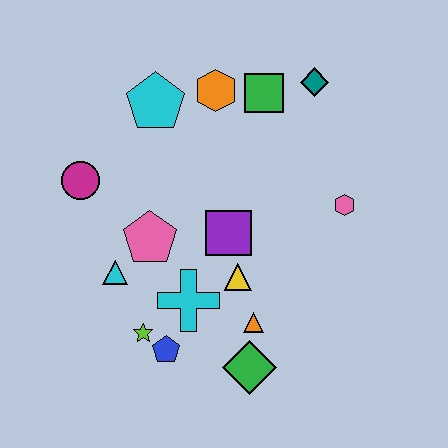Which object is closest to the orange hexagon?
The green square is closest to the orange hexagon.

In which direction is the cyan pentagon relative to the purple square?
The cyan pentagon is above the purple square.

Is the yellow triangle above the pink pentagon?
No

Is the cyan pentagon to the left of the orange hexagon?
Yes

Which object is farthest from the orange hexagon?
The green diamond is farthest from the orange hexagon.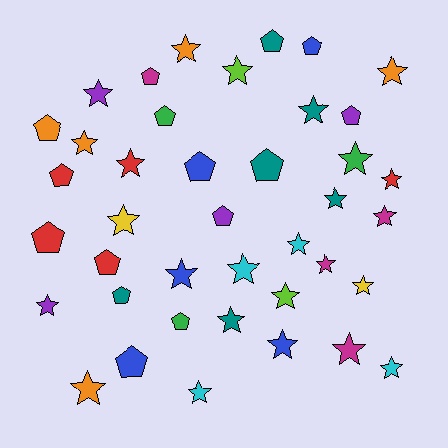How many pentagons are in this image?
There are 15 pentagons.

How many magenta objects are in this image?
There are 4 magenta objects.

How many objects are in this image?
There are 40 objects.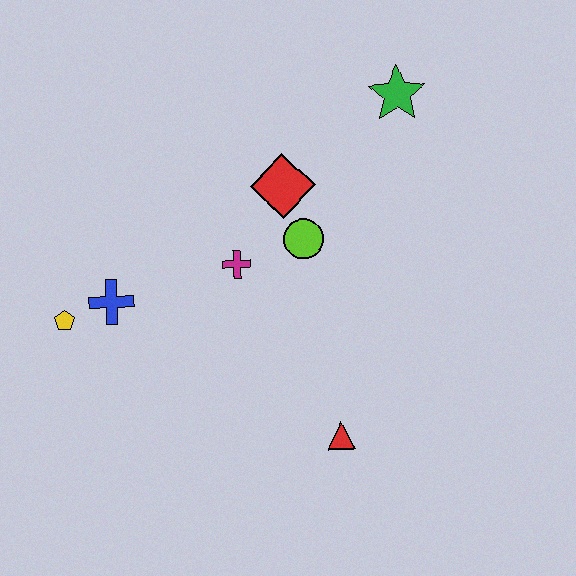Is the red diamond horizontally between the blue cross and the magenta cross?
No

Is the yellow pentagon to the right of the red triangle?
No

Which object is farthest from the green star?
The yellow pentagon is farthest from the green star.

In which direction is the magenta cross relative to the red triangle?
The magenta cross is above the red triangle.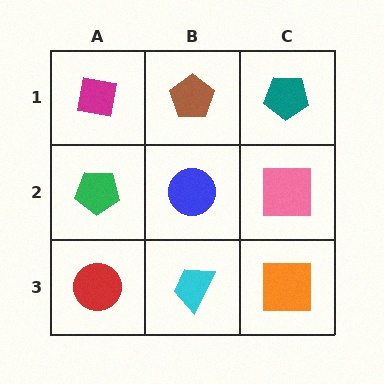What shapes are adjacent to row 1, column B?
A blue circle (row 2, column B), a magenta square (row 1, column A), a teal pentagon (row 1, column C).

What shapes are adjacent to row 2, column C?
A teal pentagon (row 1, column C), an orange square (row 3, column C), a blue circle (row 2, column B).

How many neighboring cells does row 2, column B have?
4.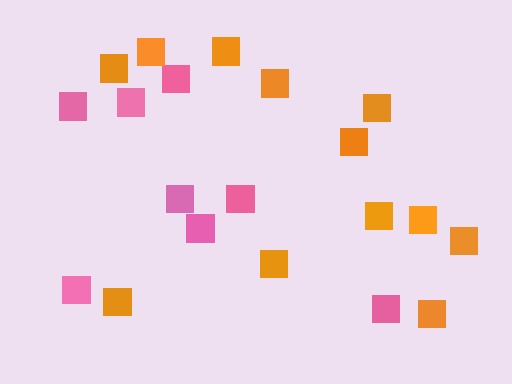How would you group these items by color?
There are 2 groups: one group of pink squares (8) and one group of orange squares (12).